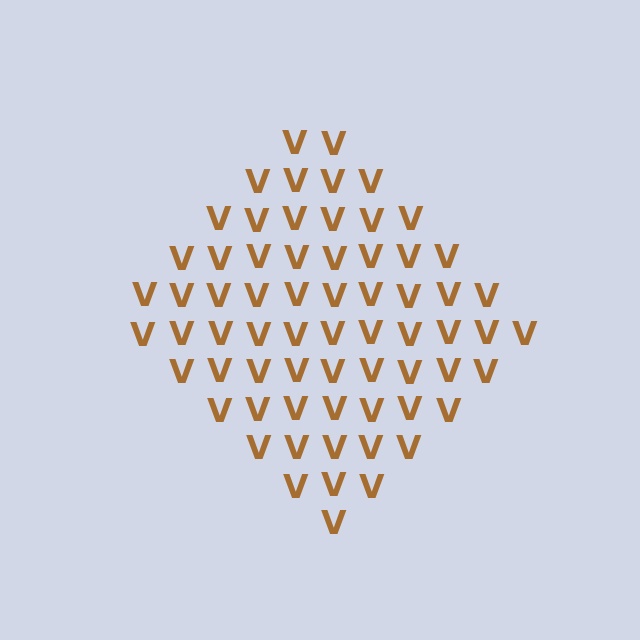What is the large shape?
The large shape is a diamond.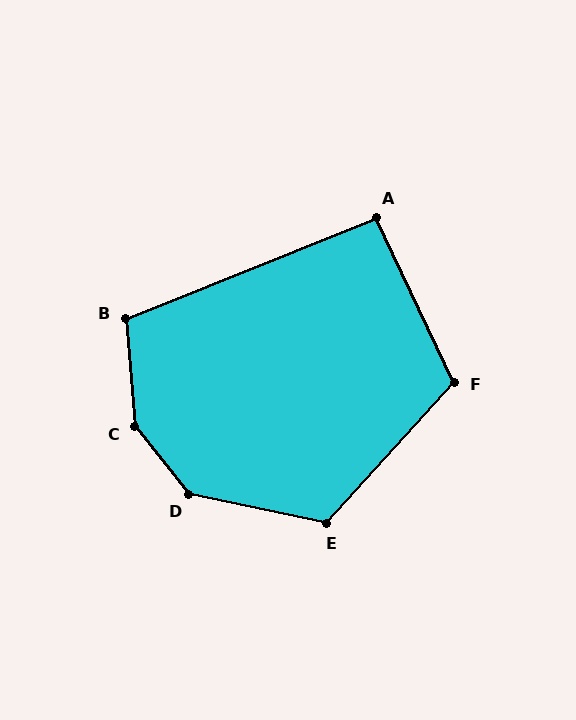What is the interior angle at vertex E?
Approximately 120 degrees (obtuse).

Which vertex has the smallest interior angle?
A, at approximately 93 degrees.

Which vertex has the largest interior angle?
C, at approximately 146 degrees.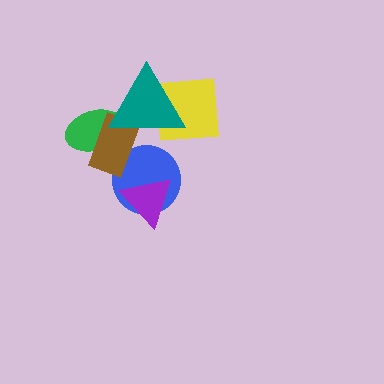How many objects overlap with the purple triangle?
1 object overlaps with the purple triangle.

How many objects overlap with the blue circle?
2 objects overlap with the blue circle.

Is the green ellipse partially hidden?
Yes, it is partially covered by another shape.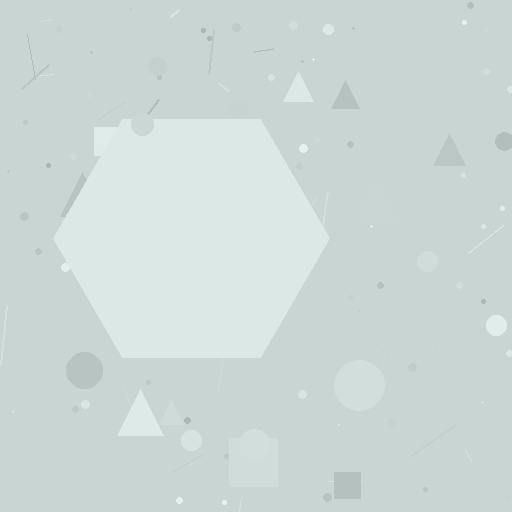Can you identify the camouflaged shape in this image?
The camouflaged shape is a hexagon.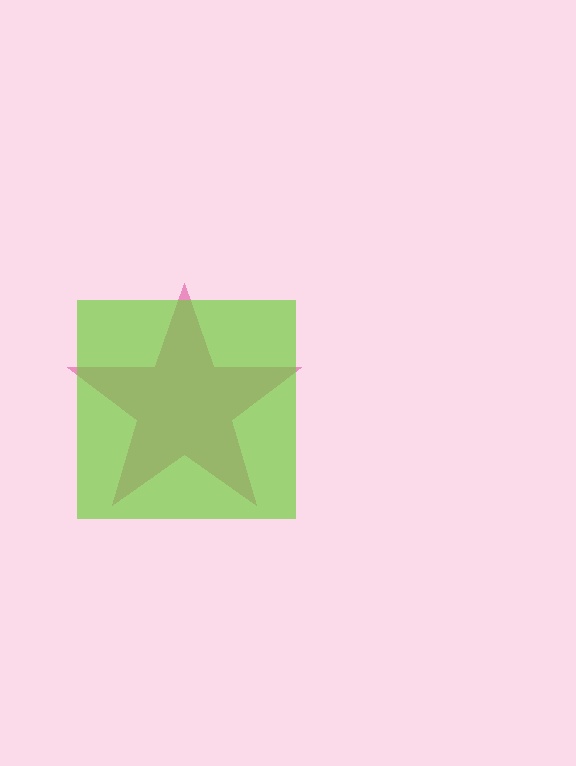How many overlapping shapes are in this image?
There are 2 overlapping shapes in the image.